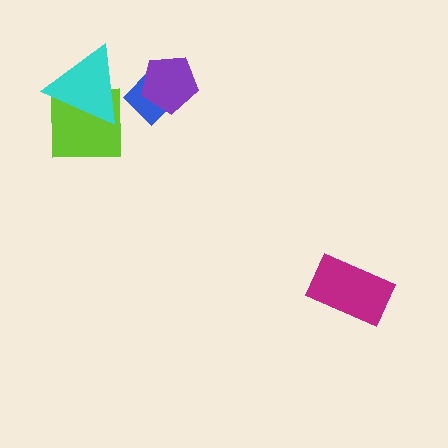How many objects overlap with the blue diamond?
2 objects overlap with the blue diamond.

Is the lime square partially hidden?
Yes, it is partially covered by another shape.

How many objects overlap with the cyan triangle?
2 objects overlap with the cyan triangle.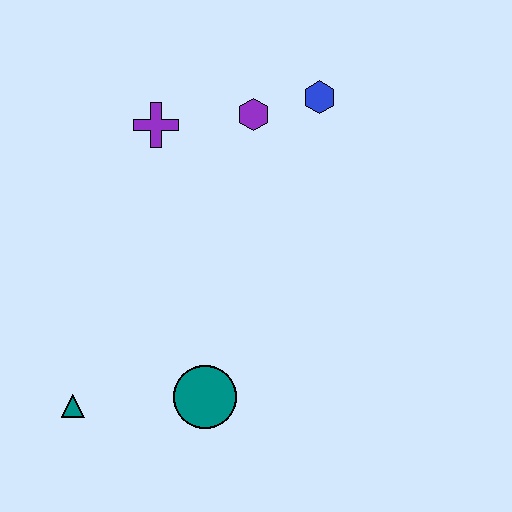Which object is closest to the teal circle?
The teal triangle is closest to the teal circle.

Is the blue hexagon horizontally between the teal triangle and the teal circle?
No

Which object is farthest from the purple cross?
The teal triangle is farthest from the purple cross.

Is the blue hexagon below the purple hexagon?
No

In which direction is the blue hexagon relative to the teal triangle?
The blue hexagon is above the teal triangle.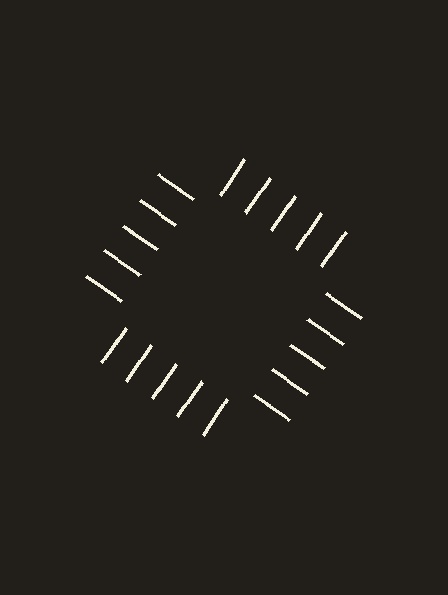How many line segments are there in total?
20 — 5 along each of the 4 edges.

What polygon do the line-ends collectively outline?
An illusory square — the line segments terminate on its edges but no continuous stroke is drawn.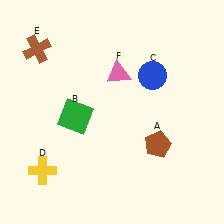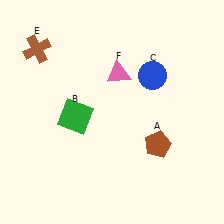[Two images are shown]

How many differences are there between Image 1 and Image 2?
There is 1 difference between the two images.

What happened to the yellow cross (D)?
The yellow cross (D) was removed in Image 2. It was in the bottom-left area of Image 1.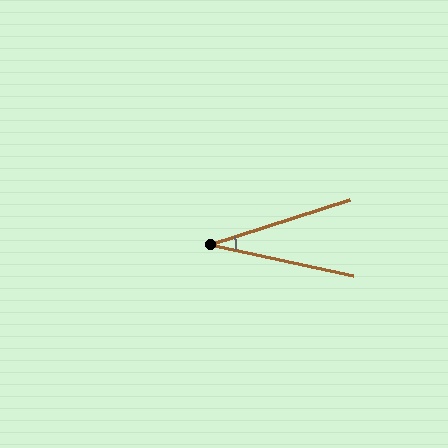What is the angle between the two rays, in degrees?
Approximately 30 degrees.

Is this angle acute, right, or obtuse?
It is acute.